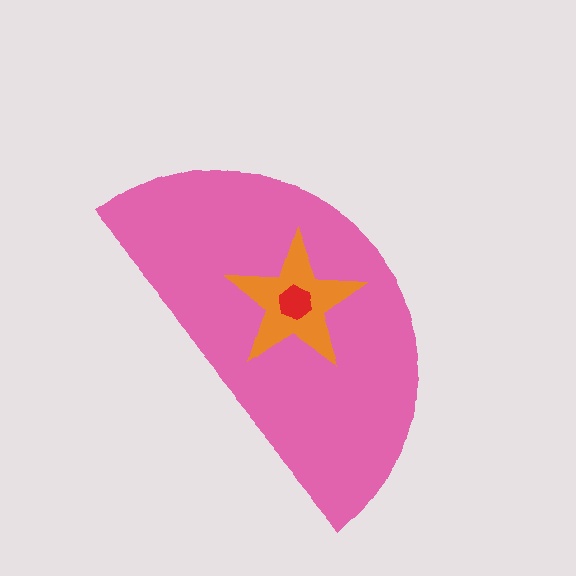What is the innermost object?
The red hexagon.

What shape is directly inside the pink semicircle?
The orange star.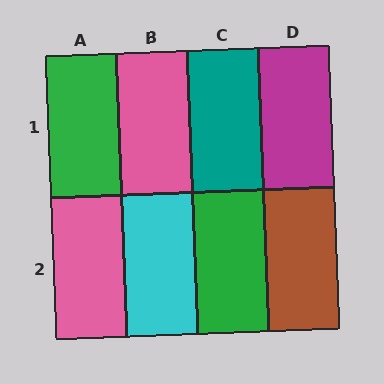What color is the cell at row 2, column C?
Green.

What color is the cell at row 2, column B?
Cyan.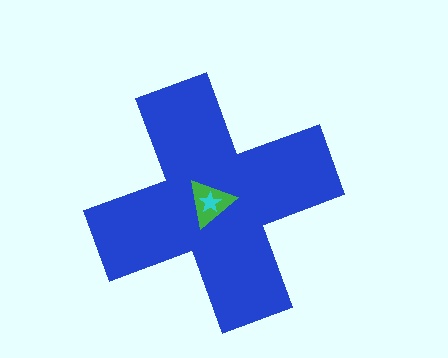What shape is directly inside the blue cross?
The green triangle.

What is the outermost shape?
The blue cross.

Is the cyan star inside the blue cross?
Yes.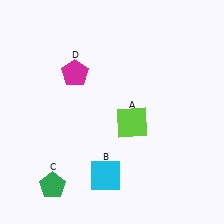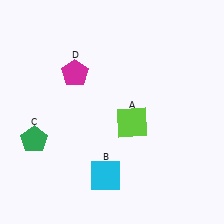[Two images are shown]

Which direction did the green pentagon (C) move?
The green pentagon (C) moved up.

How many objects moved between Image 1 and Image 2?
1 object moved between the two images.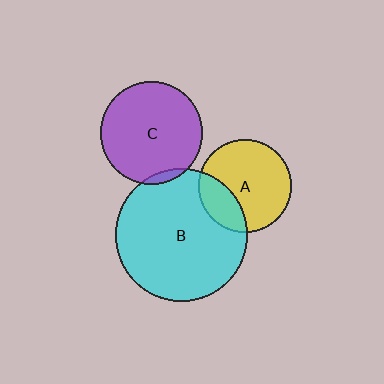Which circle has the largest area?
Circle B (cyan).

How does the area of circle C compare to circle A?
Approximately 1.2 times.